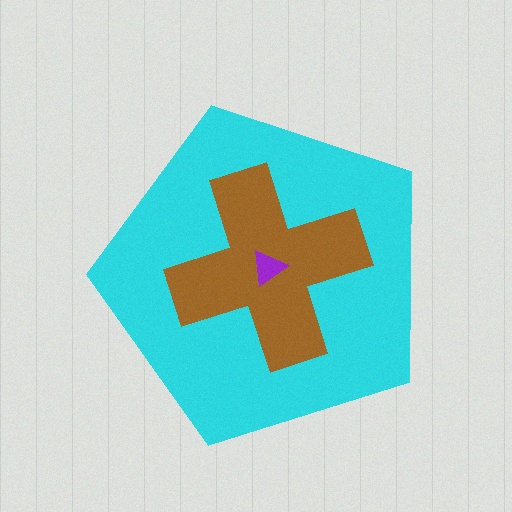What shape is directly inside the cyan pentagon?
The brown cross.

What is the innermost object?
The purple triangle.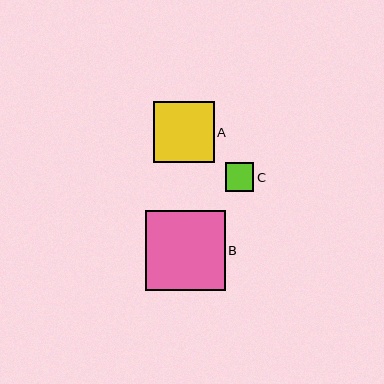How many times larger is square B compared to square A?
Square B is approximately 1.3 times the size of square A.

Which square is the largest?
Square B is the largest with a size of approximately 80 pixels.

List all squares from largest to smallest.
From largest to smallest: B, A, C.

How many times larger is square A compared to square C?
Square A is approximately 2.1 times the size of square C.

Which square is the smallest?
Square C is the smallest with a size of approximately 29 pixels.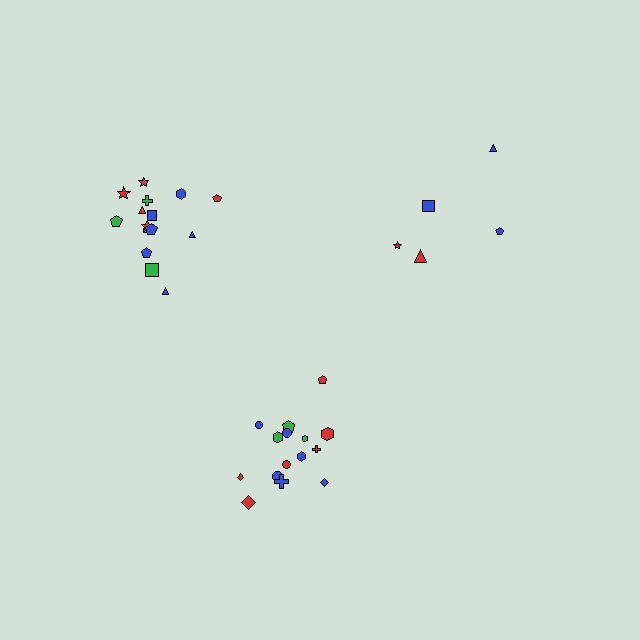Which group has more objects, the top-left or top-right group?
The top-left group.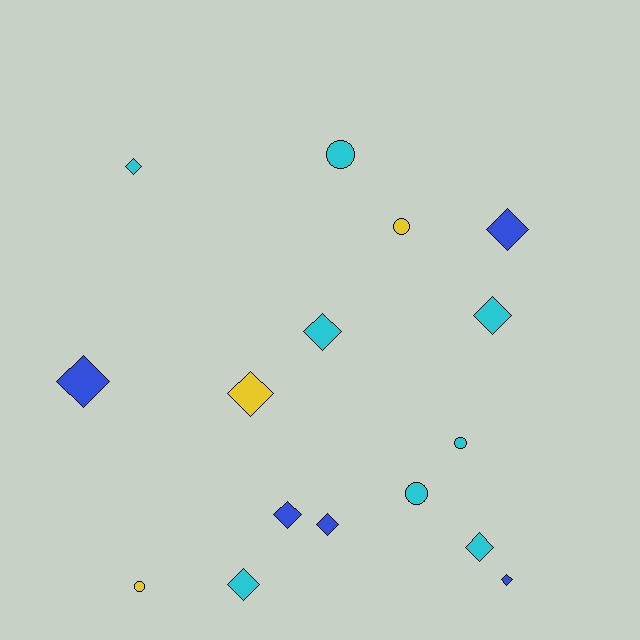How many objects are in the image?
There are 16 objects.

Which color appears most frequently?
Cyan, with 8 objects.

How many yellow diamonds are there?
There is 1 yellow diamond.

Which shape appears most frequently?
Diamond, with 11 objects.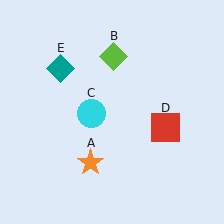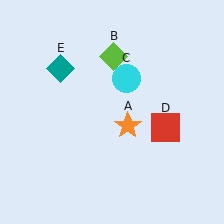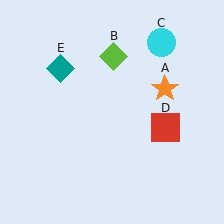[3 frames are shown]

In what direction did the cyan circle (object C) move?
The cyan circle (object C) moved up and to the right.